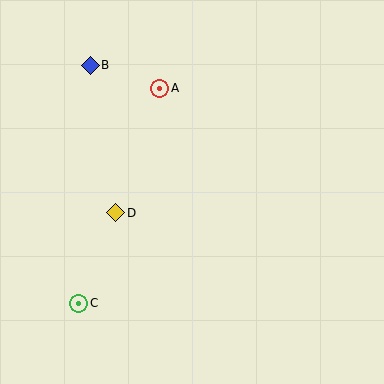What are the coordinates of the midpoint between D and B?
The midpoint between D and B is at (103, 139).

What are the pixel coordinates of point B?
Point B is at (90, 65).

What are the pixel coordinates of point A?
Point A is at (160, 88).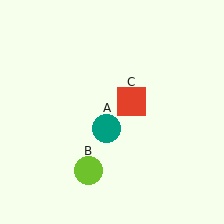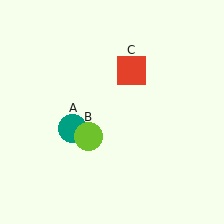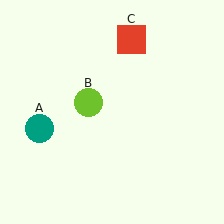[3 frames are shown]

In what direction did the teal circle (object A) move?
The teal circle (object A) moved left.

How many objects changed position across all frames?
3 objects changed position: teal circle (object A), lime circle (object B), red square (object C).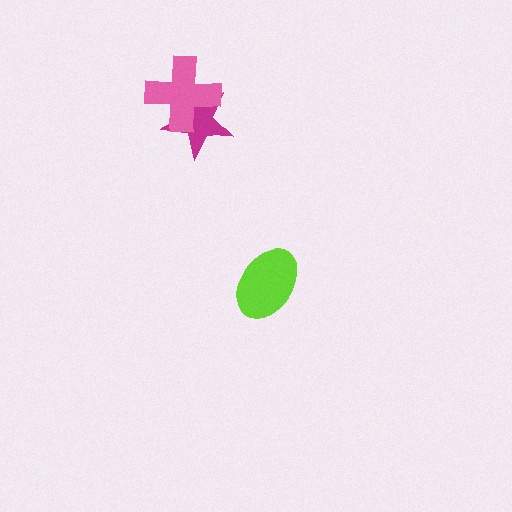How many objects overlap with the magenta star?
1 object overlaps with the magenta star.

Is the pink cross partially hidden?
No, no other shape covers it.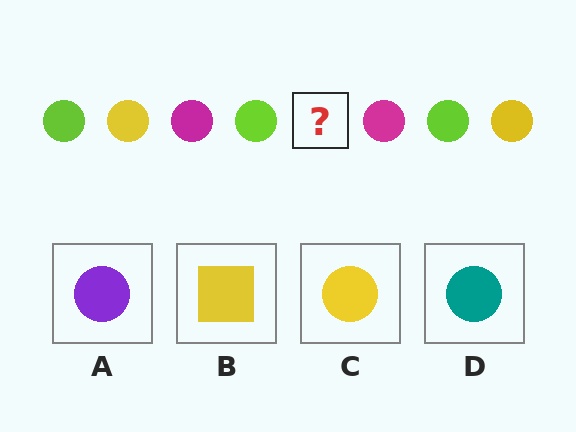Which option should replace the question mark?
Option C.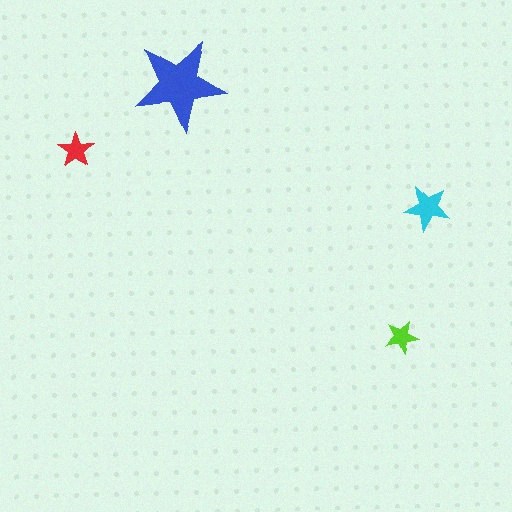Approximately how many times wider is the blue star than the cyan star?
About 2 times wider.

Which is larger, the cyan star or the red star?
The cyan one.